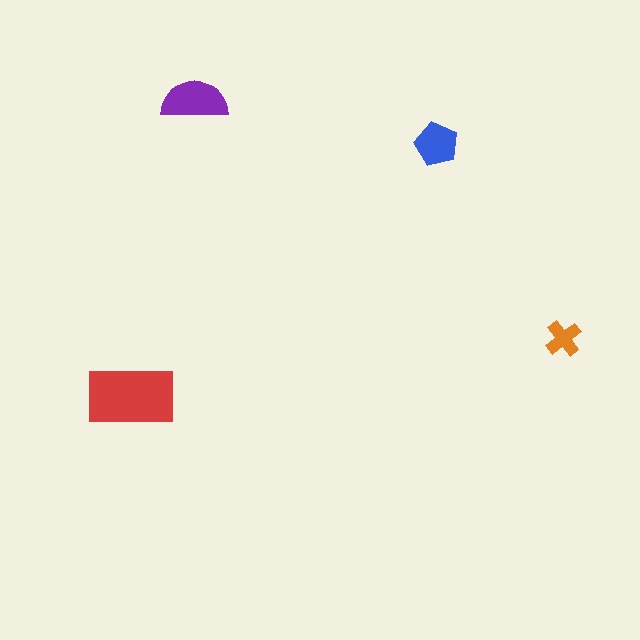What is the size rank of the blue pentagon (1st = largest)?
3rd.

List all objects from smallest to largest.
The orange cross, the blue pentagon, the purple semicircle, the red rectangle.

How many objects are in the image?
There are 4 objects in the image.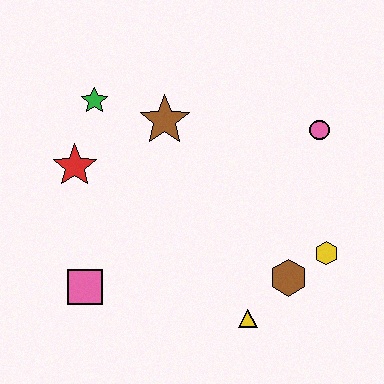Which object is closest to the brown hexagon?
The yellow hexagon is closest to the brown hexagon.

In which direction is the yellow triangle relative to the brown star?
The yellow triangle is below the brown star.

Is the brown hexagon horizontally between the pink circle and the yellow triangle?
Yes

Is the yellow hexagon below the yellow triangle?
No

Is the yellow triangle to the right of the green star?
Yes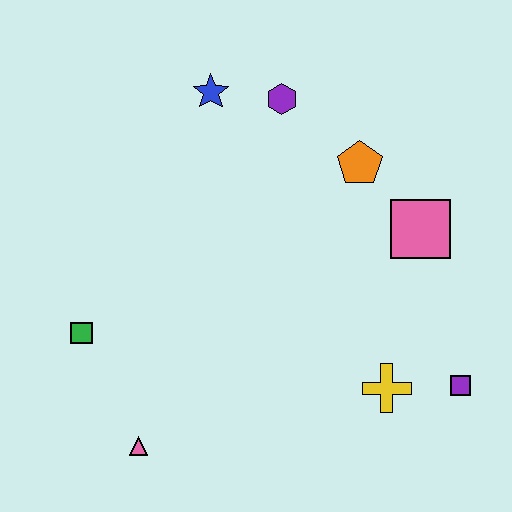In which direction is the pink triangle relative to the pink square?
The pink triangle is to the left of the pink square.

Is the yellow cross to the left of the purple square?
Yes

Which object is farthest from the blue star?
The purple square is farthest from the blue star.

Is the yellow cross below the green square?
Yes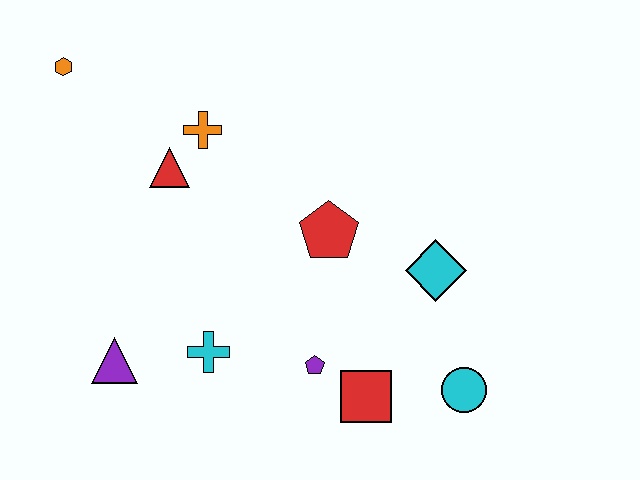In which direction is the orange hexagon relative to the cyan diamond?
The orange hexagon is to the left of the cyan diamond.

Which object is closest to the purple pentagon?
The red square is closest to the purple pentagon.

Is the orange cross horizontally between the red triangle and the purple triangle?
No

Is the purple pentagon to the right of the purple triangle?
Yes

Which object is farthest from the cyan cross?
The orange hexagon is farthest from the cyan cross.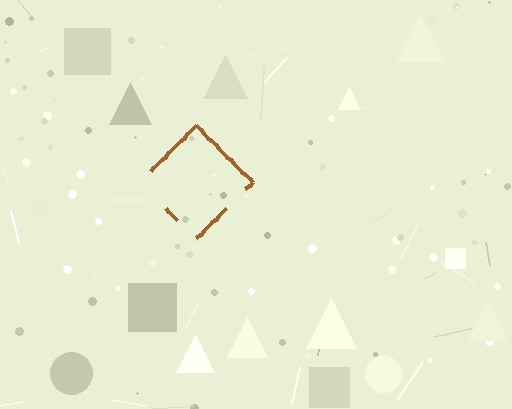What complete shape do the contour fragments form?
The contour fragments form a diamond.